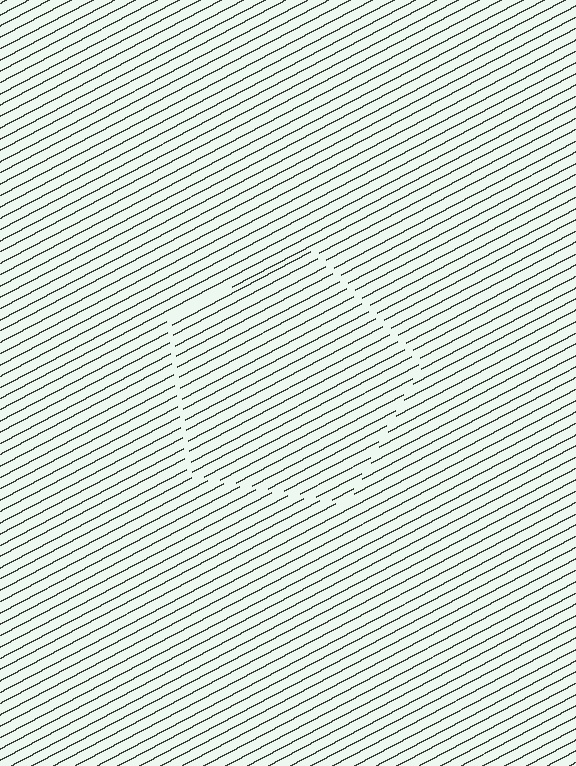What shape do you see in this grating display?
An illusory pentagon. The interior of the shape contains the same grating, shifted by half a period — the contour is defined by the phase discontinuity where line-ends from the inner and outer gratings abut.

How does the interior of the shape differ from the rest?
The interior of the shape contains the same grating, shifted by half a period — the contour is defined by the phase discontinuity where line-ends from the inner and outer gratings abut.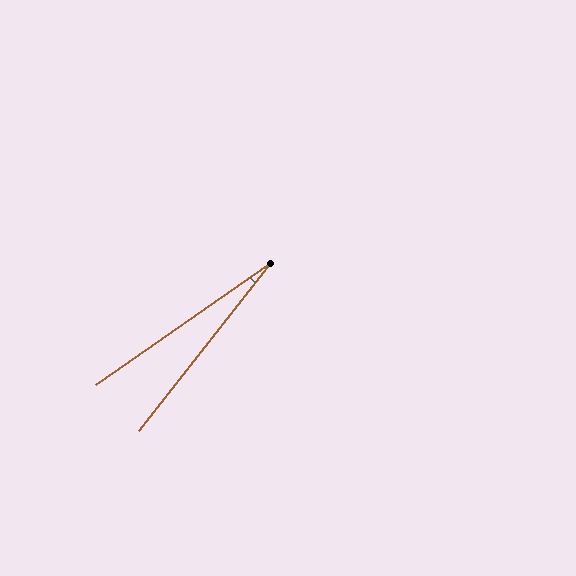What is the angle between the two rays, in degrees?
Approximately 17 degrees.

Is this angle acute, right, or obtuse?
It is acute.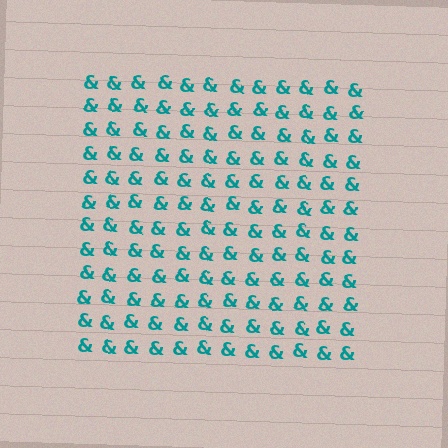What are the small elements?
The small elements are ampersands.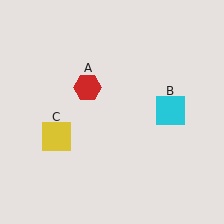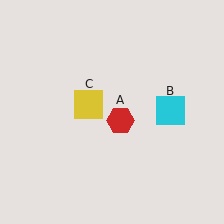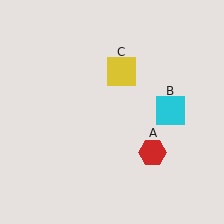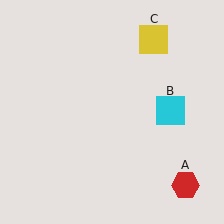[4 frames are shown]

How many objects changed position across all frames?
2 objects changed position: red hexagon (object A), yellow square (object C).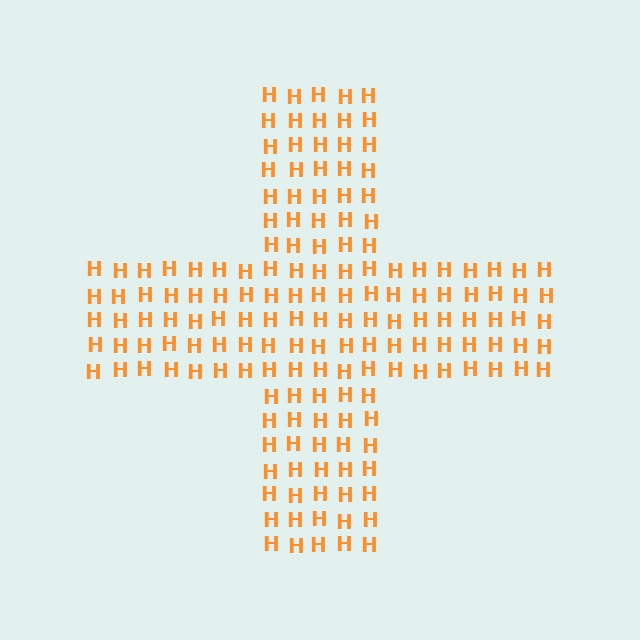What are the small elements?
The small elements are letter H's.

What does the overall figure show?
The overall figure shows a cross.